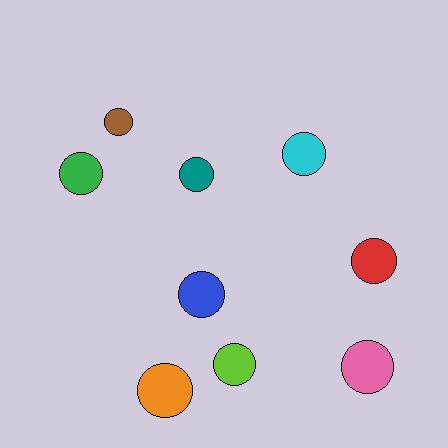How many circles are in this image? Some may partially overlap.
There are 9 circles.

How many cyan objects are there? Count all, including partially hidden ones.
There is 1 cyan object.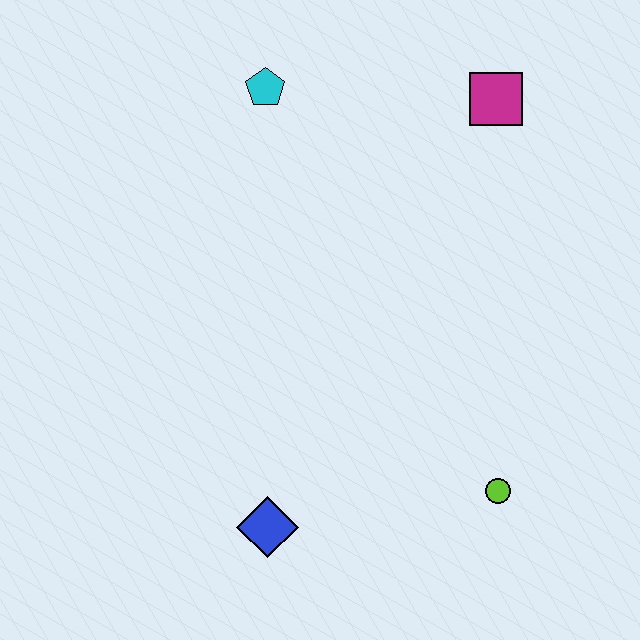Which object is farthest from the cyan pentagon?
The lime circle is farthest from the cyan pentagon.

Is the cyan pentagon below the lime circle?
No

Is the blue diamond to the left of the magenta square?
Yes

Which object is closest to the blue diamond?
The lime circle is closest to the blue diamond.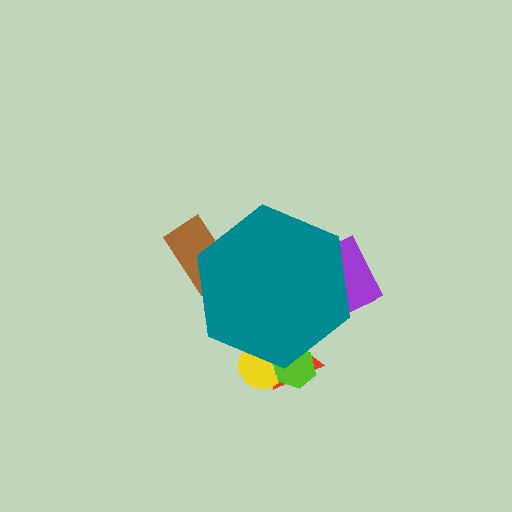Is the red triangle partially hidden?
Yes, the red triangle is partially hidden behind the teal hexagon.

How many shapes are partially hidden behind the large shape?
5 shapes are partially hidden.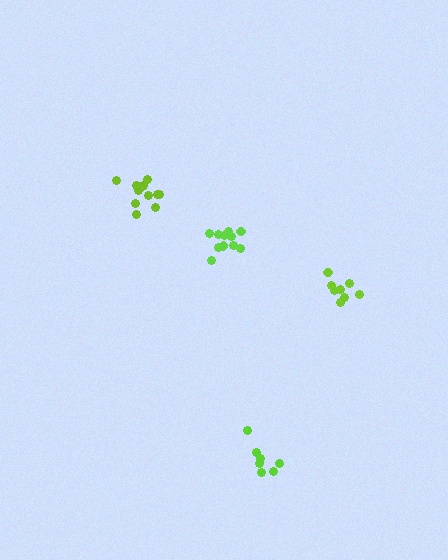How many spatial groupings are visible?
There are 4 spatial groupings.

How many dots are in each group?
Group 1: 11 dots, Group 2: 8 dots, Group 3: 8 dots, Group 4: 12 dots (39 total).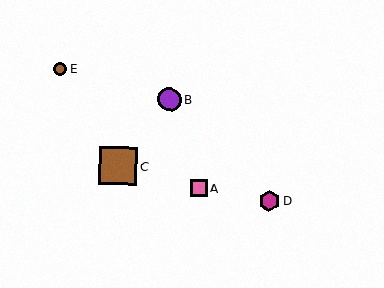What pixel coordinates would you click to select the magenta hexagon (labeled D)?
Click at (269, 201) to select the magenta hexagon D.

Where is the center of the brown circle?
The center of the brown circle is at (60, 69).